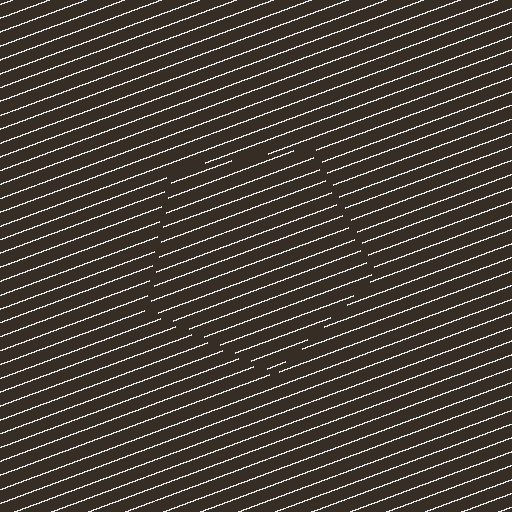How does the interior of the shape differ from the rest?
The interior of the shape contains the same grating, shifted by half a period — the contour is defined by the phase discontinuity where line-ends from the inner and outer gratings abut.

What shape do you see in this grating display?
An illusory pentagon. The interior of the shape contains the same grating, shifted by half a period — the contour is defined by the phase discontinuity where line-ends from the inner and outer gratings abut.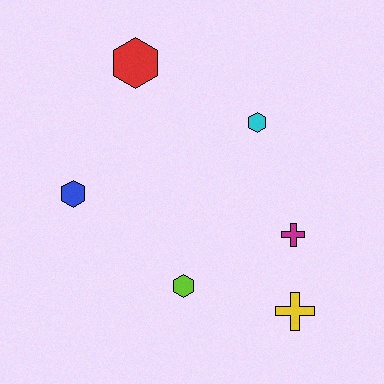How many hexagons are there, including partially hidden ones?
There are 4 hexagons.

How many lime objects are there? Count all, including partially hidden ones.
There is 1 lime object.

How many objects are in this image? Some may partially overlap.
There are 6 objects.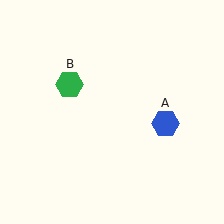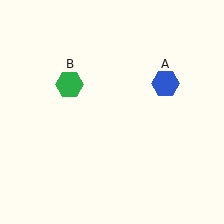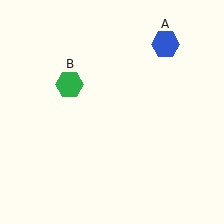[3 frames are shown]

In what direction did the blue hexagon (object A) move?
The blue hexagon (object A) moved up.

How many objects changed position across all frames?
1 object changed position: blue hexagon (object A).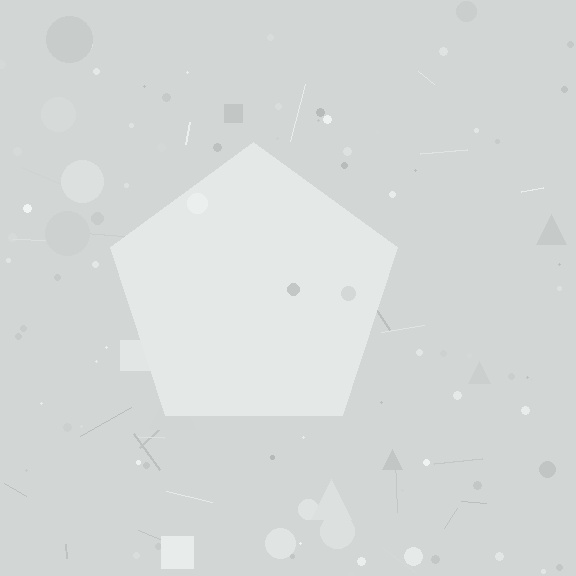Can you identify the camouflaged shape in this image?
The camouflaged shape is a pentagon.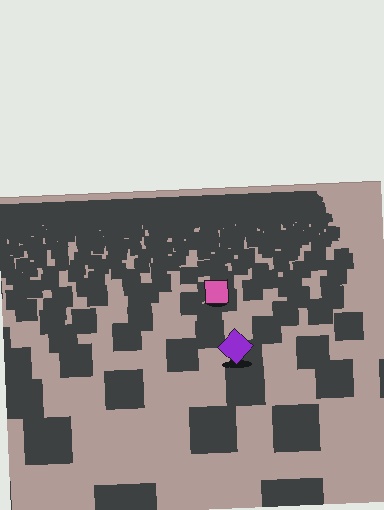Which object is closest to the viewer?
The purple diamond is closest. The texture marks near it are larger and more spread out.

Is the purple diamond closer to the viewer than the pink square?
Yes. The purple diamond is closer — you can tell from the texture gradient: the ground texture is coarser near it.